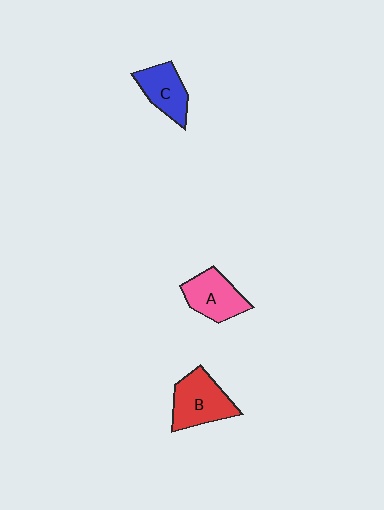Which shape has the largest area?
Shape B (red).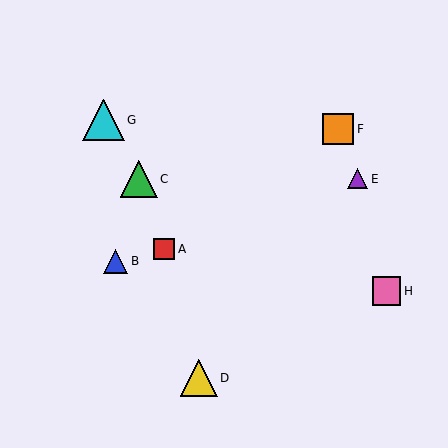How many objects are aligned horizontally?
2 objects (C, E) are aligned horizontally.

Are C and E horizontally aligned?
Yes, both are at y≈179.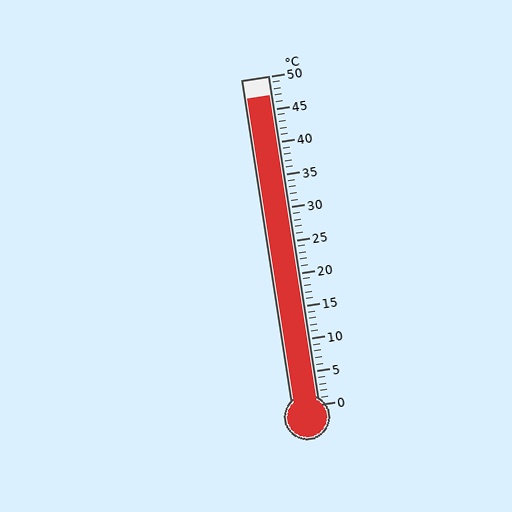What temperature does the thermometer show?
The thermometer shows approximately 47°C.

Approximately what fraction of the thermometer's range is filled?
The thermometer is filled to approximately 95% of its range.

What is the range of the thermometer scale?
The thermometer scale ranges from 0°C to 50°C.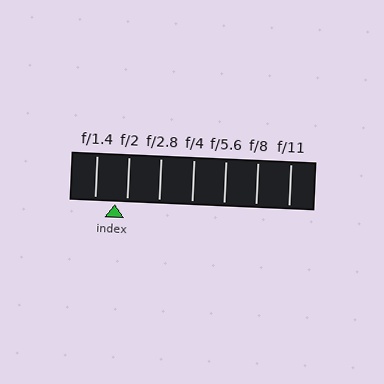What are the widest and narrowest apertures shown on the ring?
The widest aperture shown is f/1.4 and the narrowest is f/11.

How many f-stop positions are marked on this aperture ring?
There are 7 f-stop positions marked.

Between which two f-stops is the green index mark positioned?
The index mark is between f/1.4 and f/2.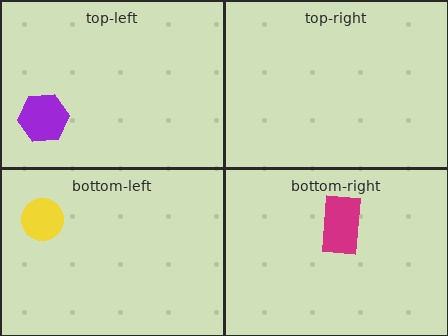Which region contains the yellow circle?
The bottom-left region.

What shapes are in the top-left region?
The purple hexagon.